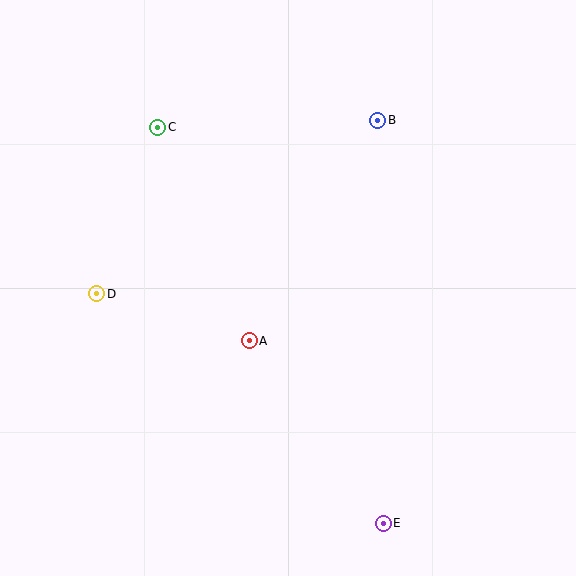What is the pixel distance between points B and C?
The distance between B and C is 220 pixels.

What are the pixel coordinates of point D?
Point D is at (97, 294).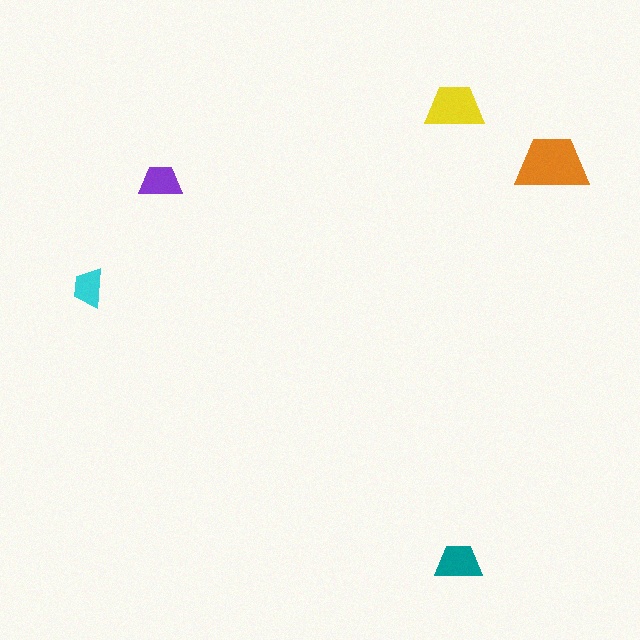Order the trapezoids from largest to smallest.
the orange one, the yellow one, the teal one, the purple one, the cyan one.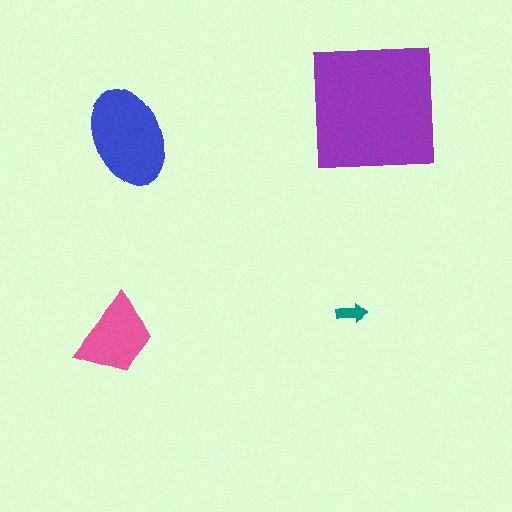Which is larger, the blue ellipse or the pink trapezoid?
The blue ellipse.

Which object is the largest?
The purple square.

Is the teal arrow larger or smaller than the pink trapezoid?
Smaller.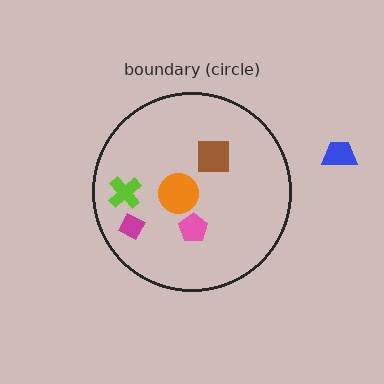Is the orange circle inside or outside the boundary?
Inside.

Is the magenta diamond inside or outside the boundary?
Inside.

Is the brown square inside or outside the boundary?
Inside.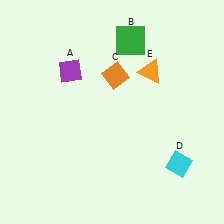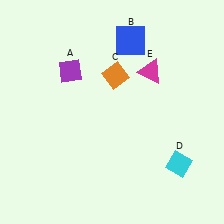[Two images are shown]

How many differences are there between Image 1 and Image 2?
There are 2 differences between the two images.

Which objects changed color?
B changed from green to blue. E changed from orange to magenta.